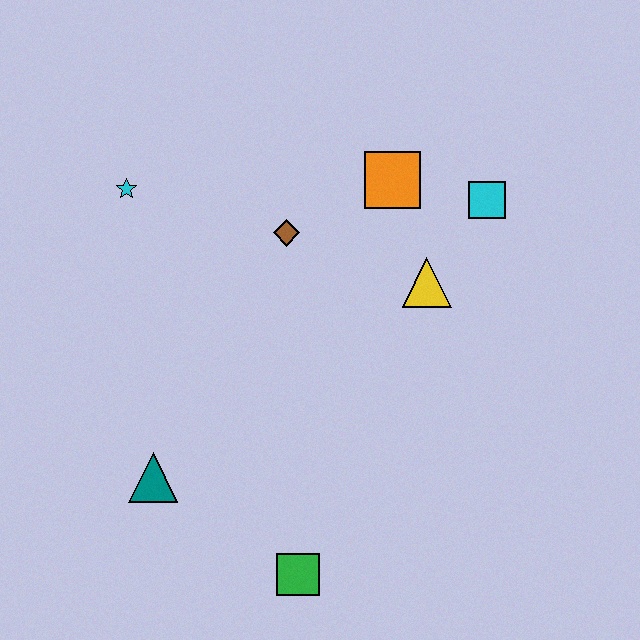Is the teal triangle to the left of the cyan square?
Yes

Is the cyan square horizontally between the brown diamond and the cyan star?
No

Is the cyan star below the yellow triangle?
No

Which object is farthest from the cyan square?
The teal triangle is farthest from the cyan square.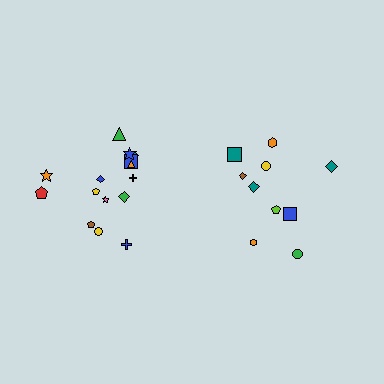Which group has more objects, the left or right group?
The left group.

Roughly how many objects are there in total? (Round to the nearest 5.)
Roughly 25 objects in total.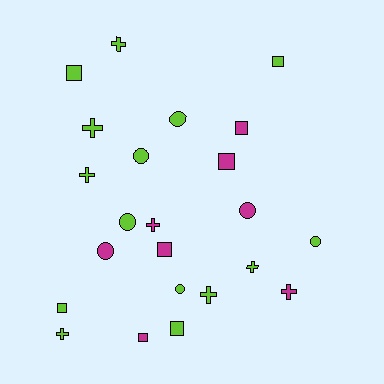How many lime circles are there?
There are 5 lime circles.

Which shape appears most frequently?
Cross, with 8 objects.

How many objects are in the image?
There are 23 objects.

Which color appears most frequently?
Lime, with 15 objects.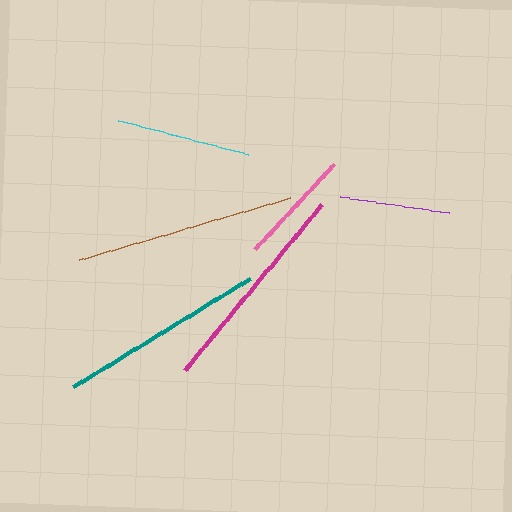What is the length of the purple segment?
The purple segment is approximately 109 pixels long.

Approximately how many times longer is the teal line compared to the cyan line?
The teal line is approximately 1.5 times the length of the cyan line.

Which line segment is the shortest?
The purple line is the shortest at approximately 109 pixels.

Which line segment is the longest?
The brown line is the longest at approximately 221 pixels.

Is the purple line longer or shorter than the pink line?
The pink line is longer than the purple line.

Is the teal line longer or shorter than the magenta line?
The magenta line is longer than the teal line.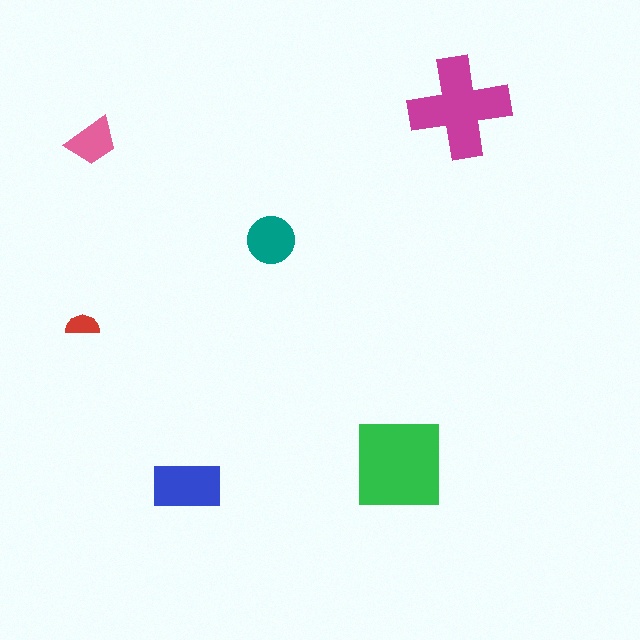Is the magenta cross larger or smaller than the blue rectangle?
Larger.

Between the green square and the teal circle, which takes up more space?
The green square.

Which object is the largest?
The green square.